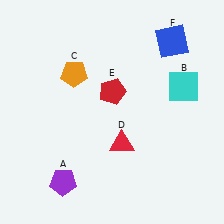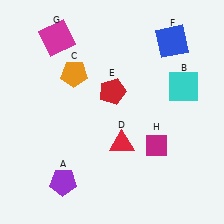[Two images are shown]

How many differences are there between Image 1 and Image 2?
There are 2 differences between the two images.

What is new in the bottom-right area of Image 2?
A magenta diamond (H) was added in the bottom-right area of Image 2.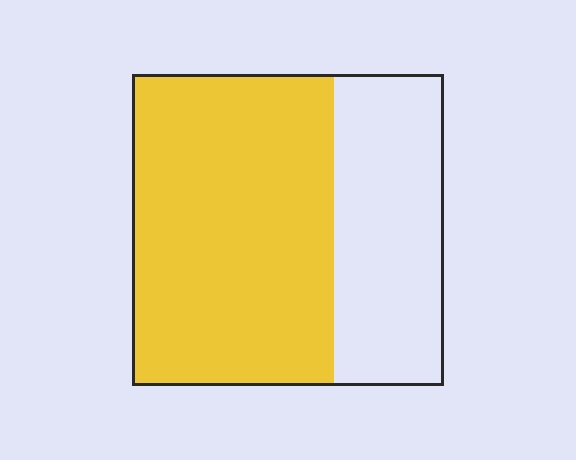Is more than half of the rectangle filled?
Yes.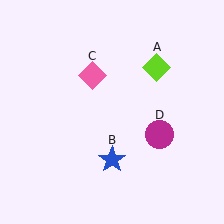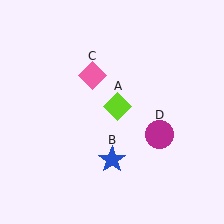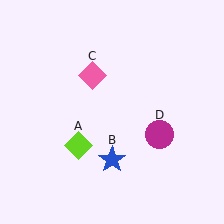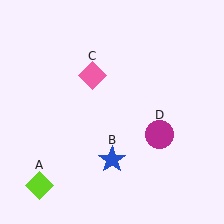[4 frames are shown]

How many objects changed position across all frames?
1 object changed position: lime diamond (object A).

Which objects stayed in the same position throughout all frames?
Blue star (object B) and pink diamond (object C) and magenta circle (object D) remained stationary.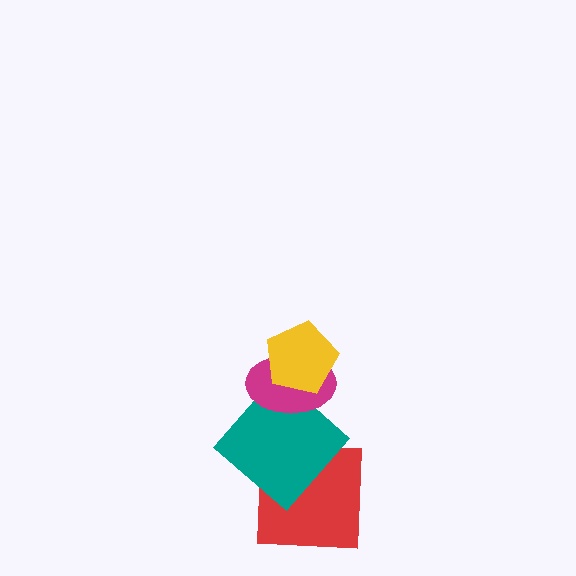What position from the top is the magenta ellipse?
The magenta ellipse is 2nd from the top.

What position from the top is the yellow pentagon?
The yellow pentagon is 1st from the top.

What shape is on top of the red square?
The teal diamond is on top of the red square.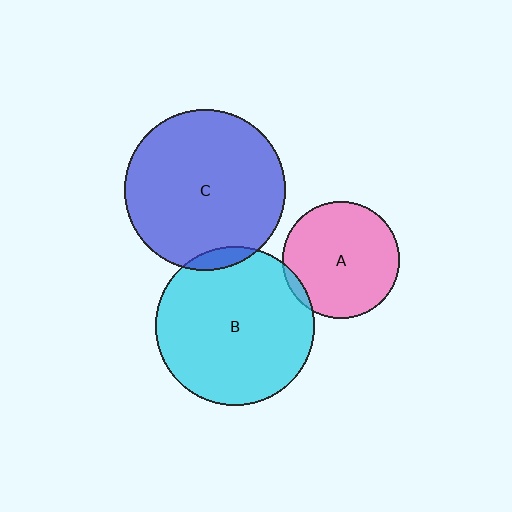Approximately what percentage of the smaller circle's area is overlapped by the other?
Approximately 5%.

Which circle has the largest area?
Circle C (blue).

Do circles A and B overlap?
Yes.